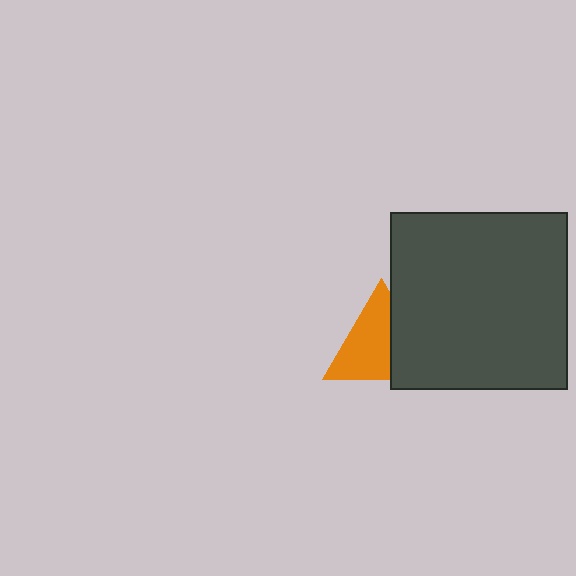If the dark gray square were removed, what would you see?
You would see the complete orange triangle.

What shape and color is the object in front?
The object in front is a dark gray square.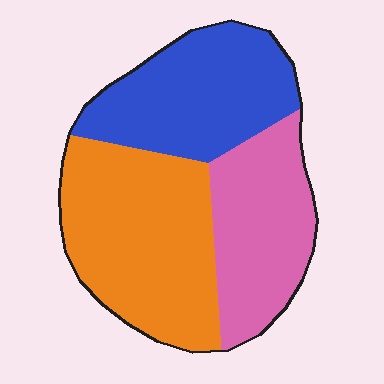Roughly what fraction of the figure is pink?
Pink covers about 30% of the figure.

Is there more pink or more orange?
Orange.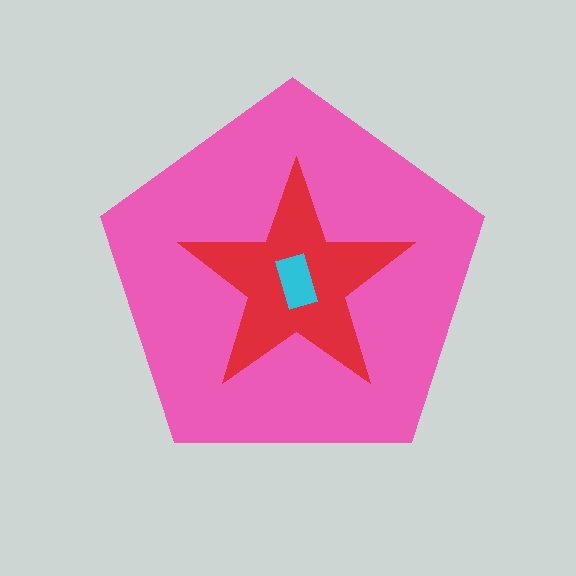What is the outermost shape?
The pink pentagon.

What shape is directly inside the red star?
The cyan rectangle.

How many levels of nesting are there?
3.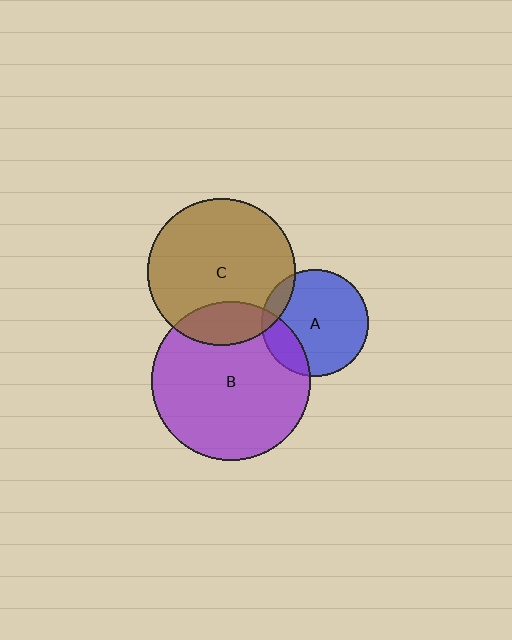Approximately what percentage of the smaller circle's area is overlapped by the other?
Approximately 20%.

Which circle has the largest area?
Circle B (purple).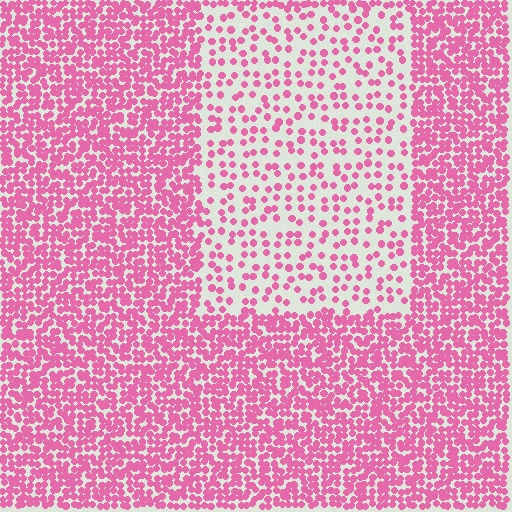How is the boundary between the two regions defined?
The boundary is defined by a change in element density (approximately 2.6x ratio). All elements are the same color, size, and shape.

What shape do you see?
I see a rectangle.